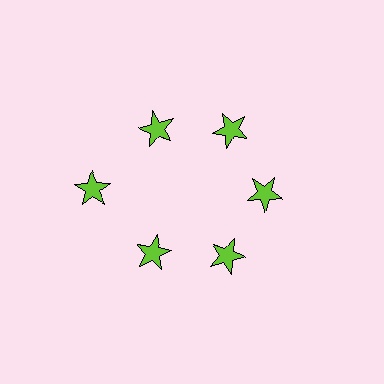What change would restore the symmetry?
The symmetry would be restored by moving it inward, back onto the ring so that all 6 stars sit at equal angles and equal distance from the center.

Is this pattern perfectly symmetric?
No. The 6 lime stars are arranged in a ring, but one element near the 9 o'clock position is pushed outward from the center, breaking the 6-fold rotational symmetry.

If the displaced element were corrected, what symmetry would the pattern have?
It would have 6-fold rotational symmetry — the pattern would map onto itself every 60 degrees.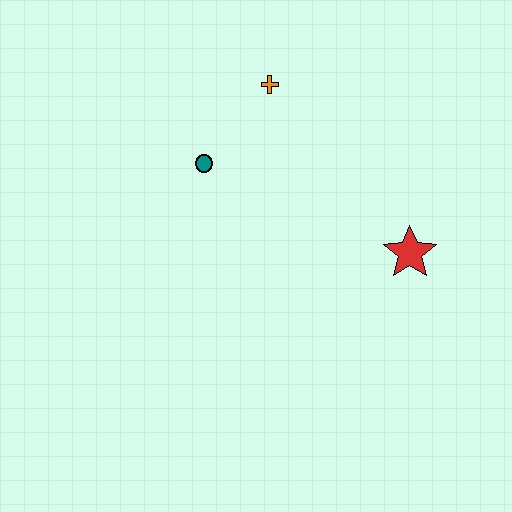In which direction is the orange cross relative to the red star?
The orange cross is above the red star.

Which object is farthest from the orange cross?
The red star is farthest from the orange cross.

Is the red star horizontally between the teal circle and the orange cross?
No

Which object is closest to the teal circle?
The orange cross is closest to the teal circle.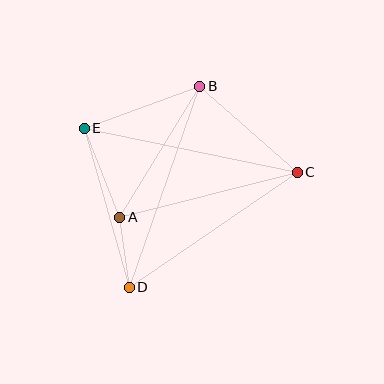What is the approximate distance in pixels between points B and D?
The distance between B and D is approximately 213 pixels.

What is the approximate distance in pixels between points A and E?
The distance between A and E is approximately 96 pixels.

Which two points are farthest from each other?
Points C and E are farthest from each other.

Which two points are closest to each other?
Points A and D are closest to each other.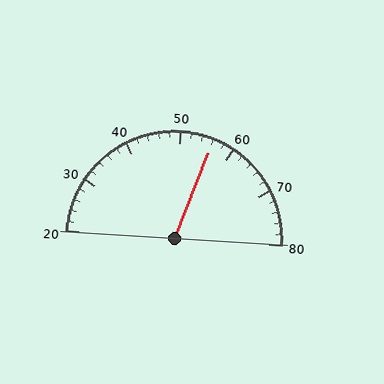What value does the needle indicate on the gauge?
The needle indicates approximately 56.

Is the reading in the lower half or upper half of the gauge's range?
The reading is in the upper half of the range (20 to 80).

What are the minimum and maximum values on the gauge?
The gauge ranges from 20 to 80.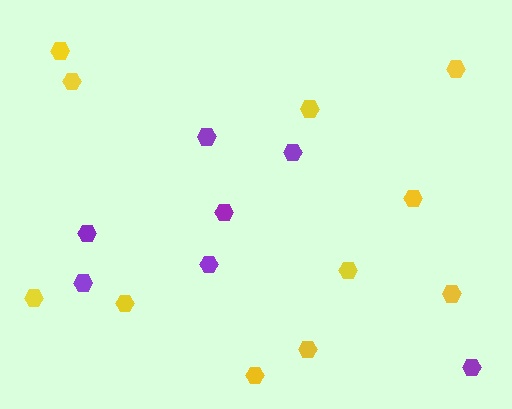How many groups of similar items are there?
There are 2 groups: one group of yellow hexagons (11) and one group of purple hexagons (7).